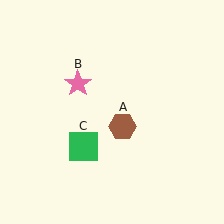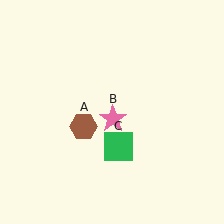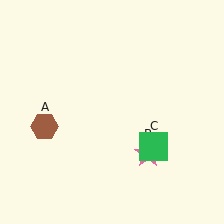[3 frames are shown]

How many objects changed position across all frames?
3 objects changed position: brown hexagon (object A), pink star (object B), green square (object C).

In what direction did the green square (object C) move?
The green square (object C) moved right.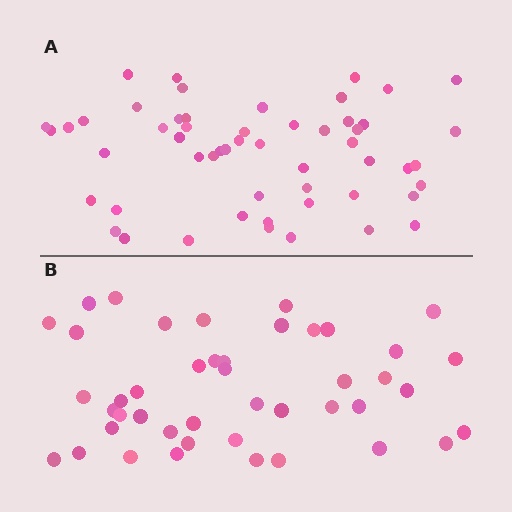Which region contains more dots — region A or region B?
Region A (the top region) has more dots.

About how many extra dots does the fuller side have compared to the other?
Region A has roughly 10 or so more dots than region B.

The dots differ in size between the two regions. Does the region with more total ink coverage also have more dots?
No. Region B has more total ink coverage because its dots are larger, but region A actually contains more individual dots. Total area can be misleading — the number of items is what matters here.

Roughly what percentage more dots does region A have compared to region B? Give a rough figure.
About 25% more.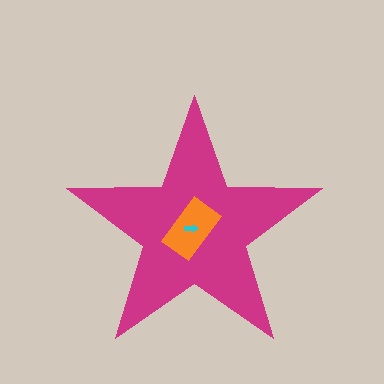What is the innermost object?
The cyan arrow.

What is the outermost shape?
The magenta star.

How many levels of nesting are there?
3.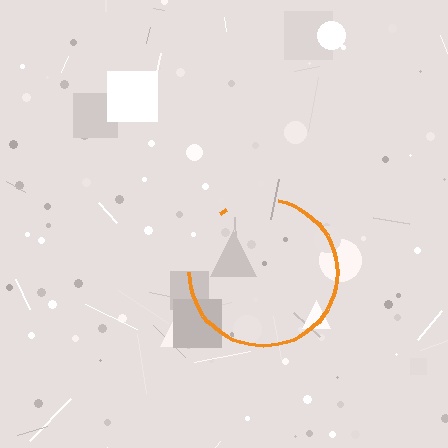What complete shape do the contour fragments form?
The contour fragments form a circle.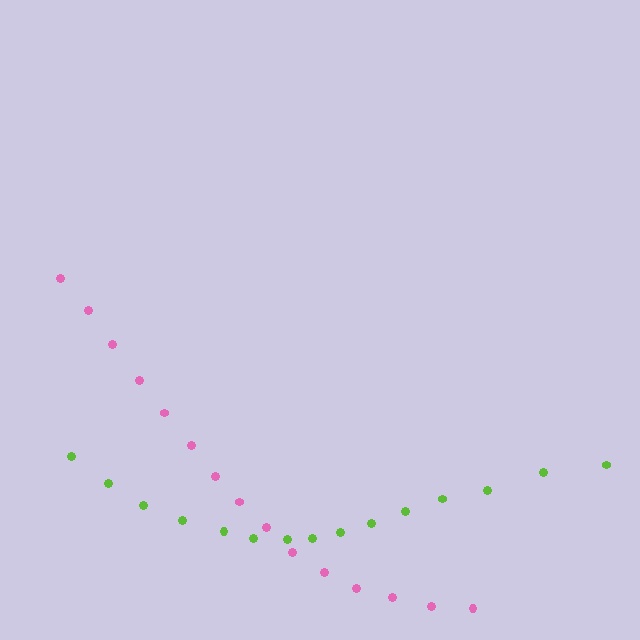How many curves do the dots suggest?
There are 2 distinct paths.